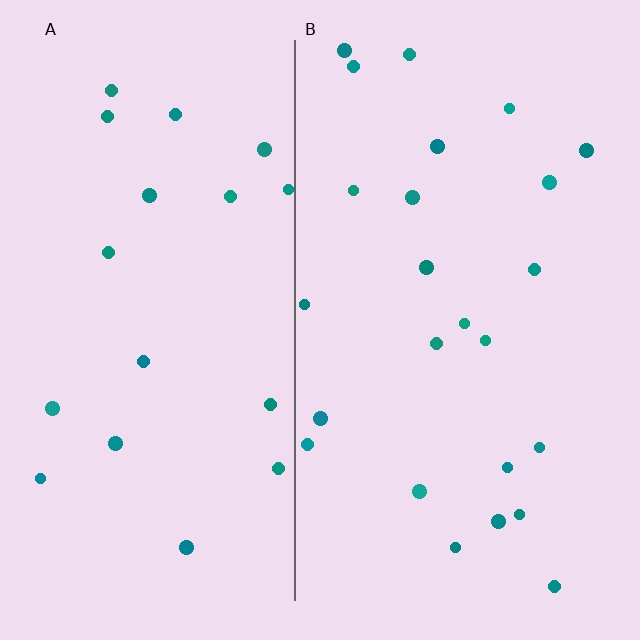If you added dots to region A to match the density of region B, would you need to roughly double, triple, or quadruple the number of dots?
Approximately double.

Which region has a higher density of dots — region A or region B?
B (the right).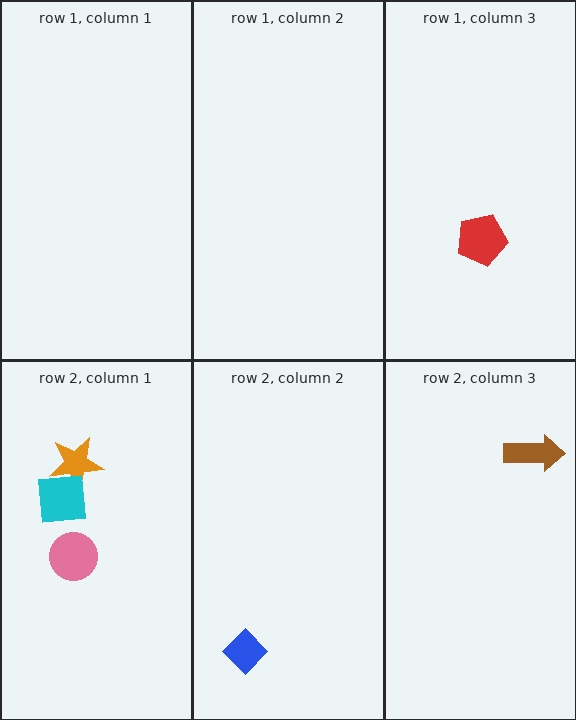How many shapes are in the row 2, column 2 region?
1.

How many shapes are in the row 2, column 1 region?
3.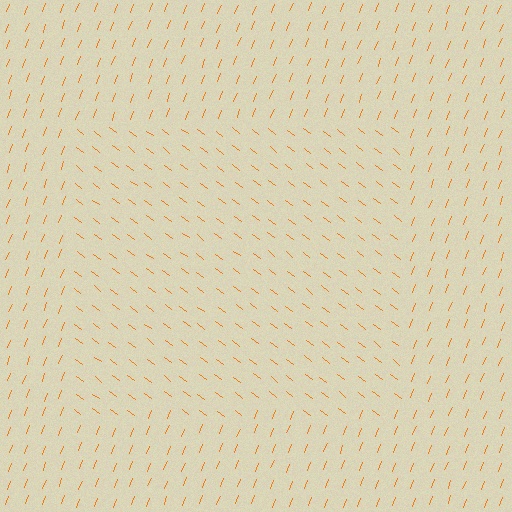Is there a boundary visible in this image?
Yes, there is a texture boundary formed by a change in line orientation.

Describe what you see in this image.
The image is filled with small orange line segments. A rectangle region in the image has lines oriented differently from the surrounding lines, creating a visible texture boundary.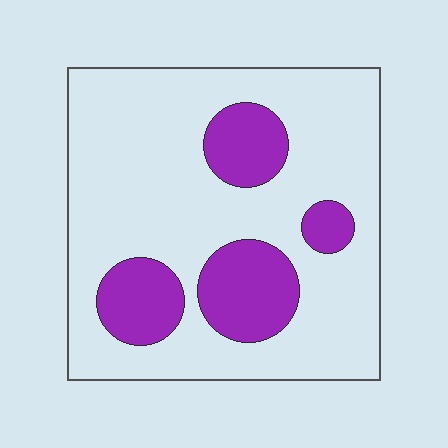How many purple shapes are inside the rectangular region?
4.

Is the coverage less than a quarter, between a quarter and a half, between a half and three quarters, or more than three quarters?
Less than a quarter.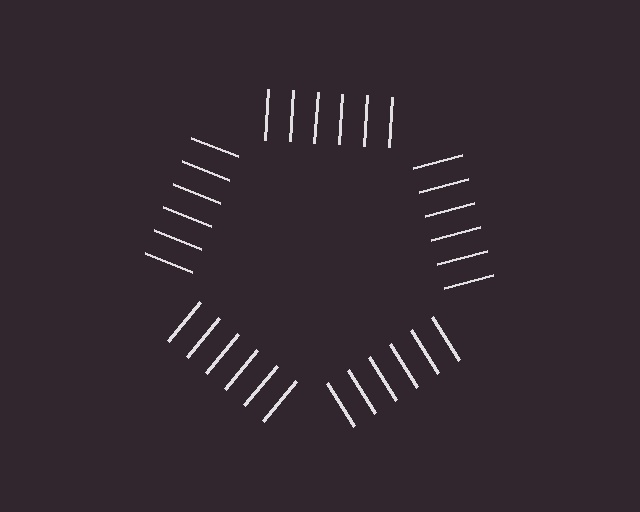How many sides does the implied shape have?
5 sides — the line-ends trace a pentagon.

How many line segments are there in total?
30 — 6 along each of the 5 edges.